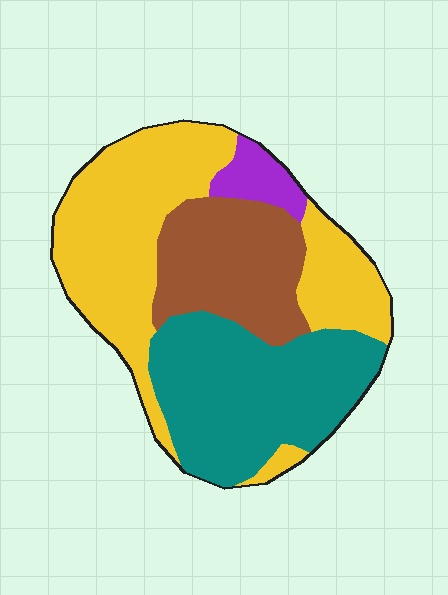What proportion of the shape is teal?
Teal covers roughly 30% of the shape.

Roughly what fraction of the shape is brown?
Brown takes up between a sixth and a third of the shape.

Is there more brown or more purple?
Brown.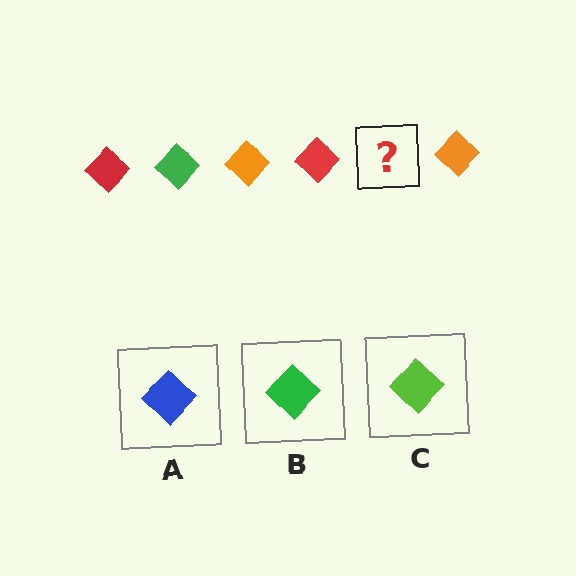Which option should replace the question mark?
Option B.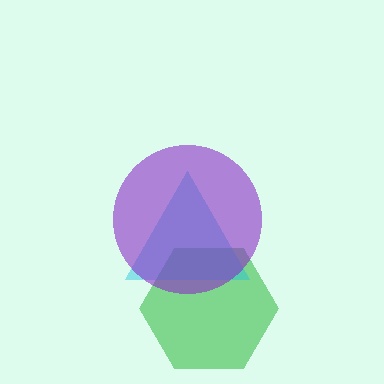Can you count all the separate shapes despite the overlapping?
Yes, there are 3 separate shapes.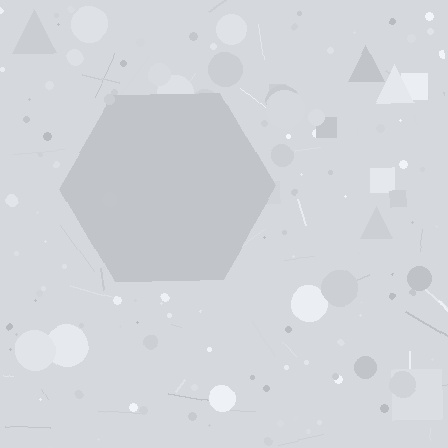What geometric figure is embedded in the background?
A hexagon is embedded in the background.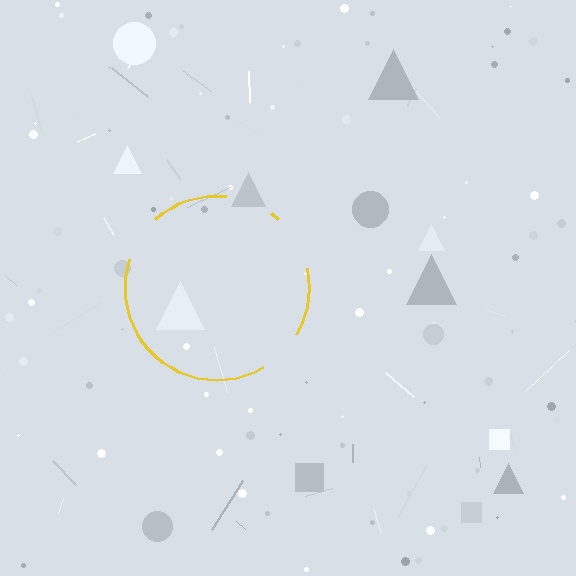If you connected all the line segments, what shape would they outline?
They would outline a circle.